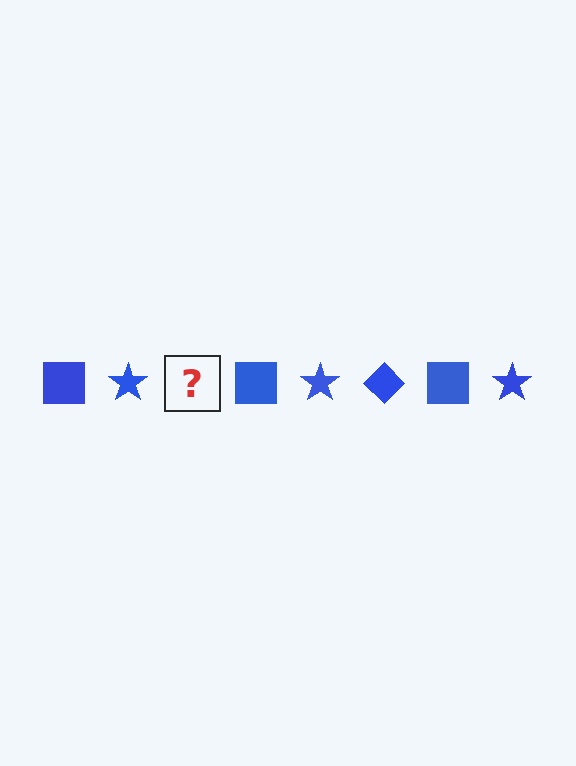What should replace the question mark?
The question mark should be replaced with a blue diamond.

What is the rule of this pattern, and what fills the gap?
The rule is that the pattern cycles through square, star, diamond shapes in blue. The gap should be filled with a blue diamond.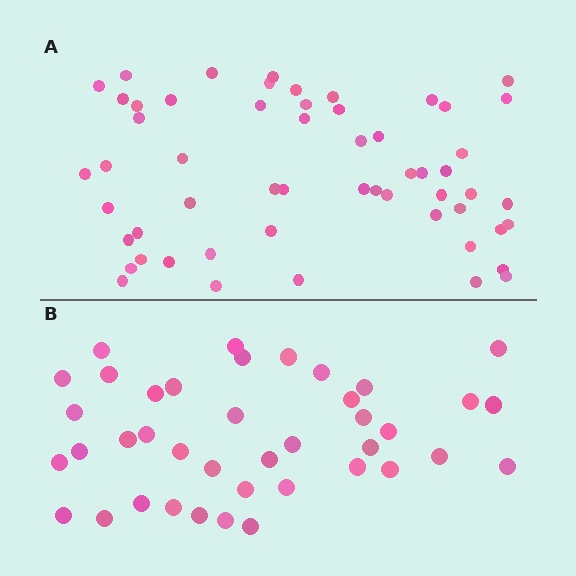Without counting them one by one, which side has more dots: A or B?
Region A (the top region) has more dots.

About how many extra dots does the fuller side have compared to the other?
Region A has approximately 15 more dots than region B.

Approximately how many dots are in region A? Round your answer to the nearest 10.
About 60 dots. (The exact count is 56, which rounds to 60.)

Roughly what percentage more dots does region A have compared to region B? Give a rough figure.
About 40% more.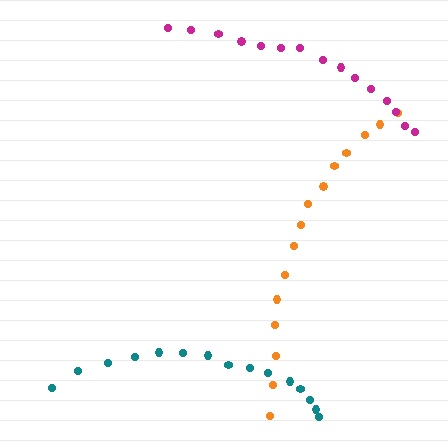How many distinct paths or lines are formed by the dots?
There are 3 distinct paths.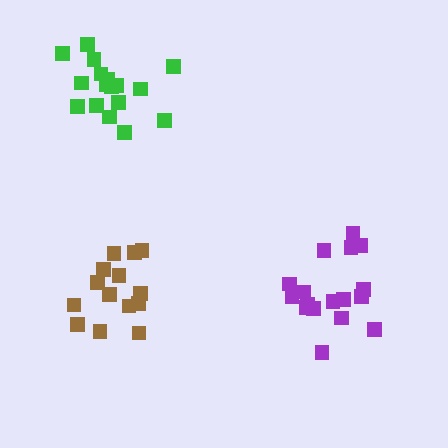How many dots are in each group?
Group 1: 18 dots, Group 2: 17 dots, Group 3: 14 dots (49 total).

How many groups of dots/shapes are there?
There are 3 groups.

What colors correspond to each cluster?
The clusters are colored: green, purple, brown.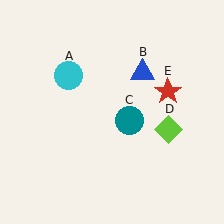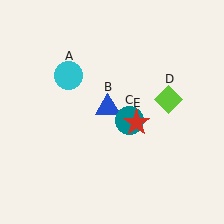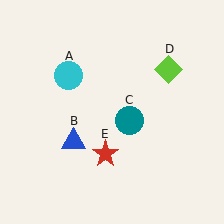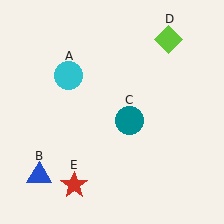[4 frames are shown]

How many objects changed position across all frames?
3 objects changed position: blue triangle (object B), lime diamond (object D), red star (object E).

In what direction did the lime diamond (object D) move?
The lime diamond (object D) moved up.